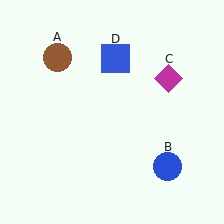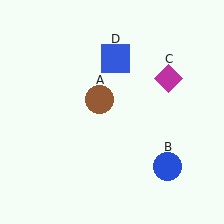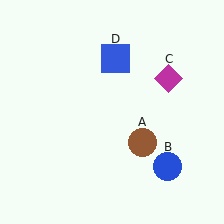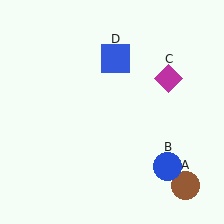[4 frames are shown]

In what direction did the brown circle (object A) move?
The brown circle (object A) moved down and to the right.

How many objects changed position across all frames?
1 object changed position: brown circle (object A).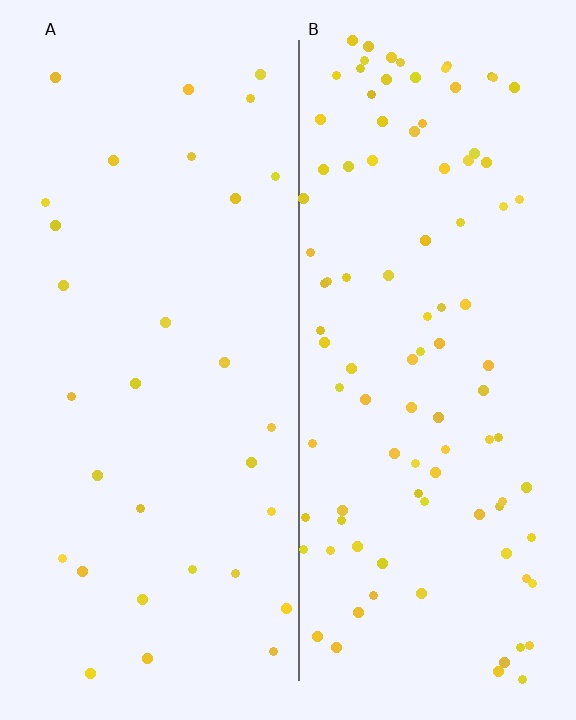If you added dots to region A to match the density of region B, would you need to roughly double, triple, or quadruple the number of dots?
Approximately triple.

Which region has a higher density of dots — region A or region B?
B (the right).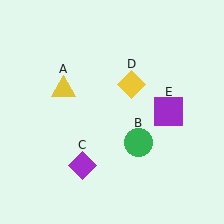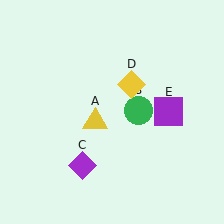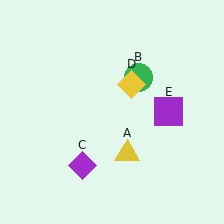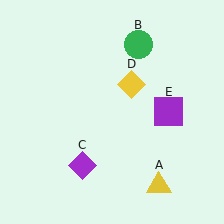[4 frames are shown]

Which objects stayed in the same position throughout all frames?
Purple diamond (object C) and yellow diamond (object D) and purple square (object E) remained stationary.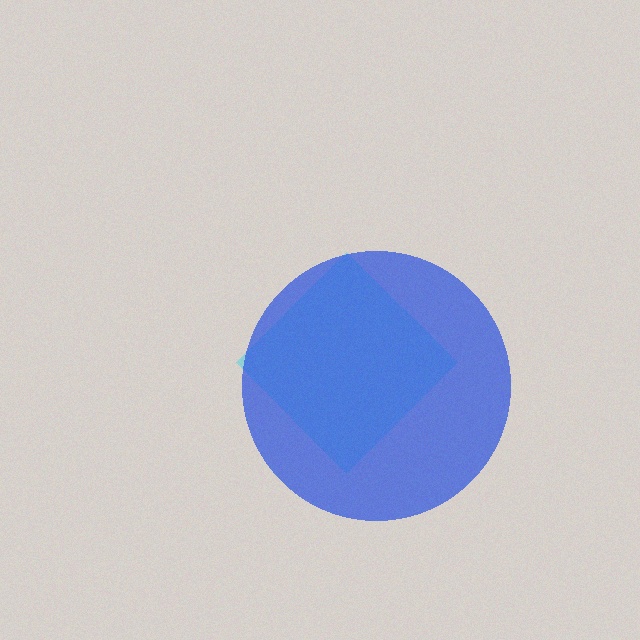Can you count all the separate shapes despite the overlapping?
Yes, there are 2 separate shapes.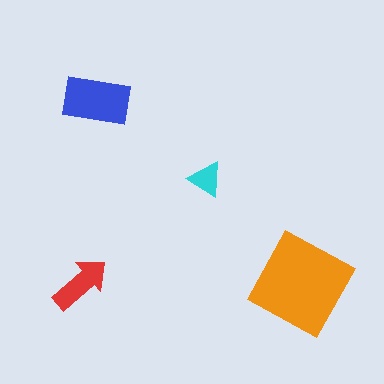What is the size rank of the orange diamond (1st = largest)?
1st.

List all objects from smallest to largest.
The cyan triangle, the red arrow, the blue rectangle, the orange diamond.